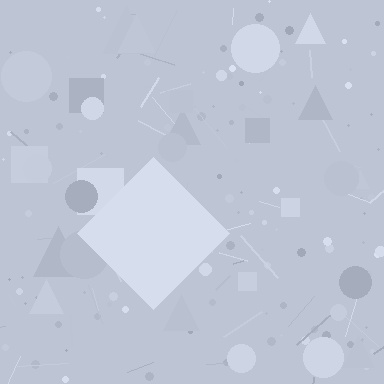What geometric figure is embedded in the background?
A diamond is embedded in the background.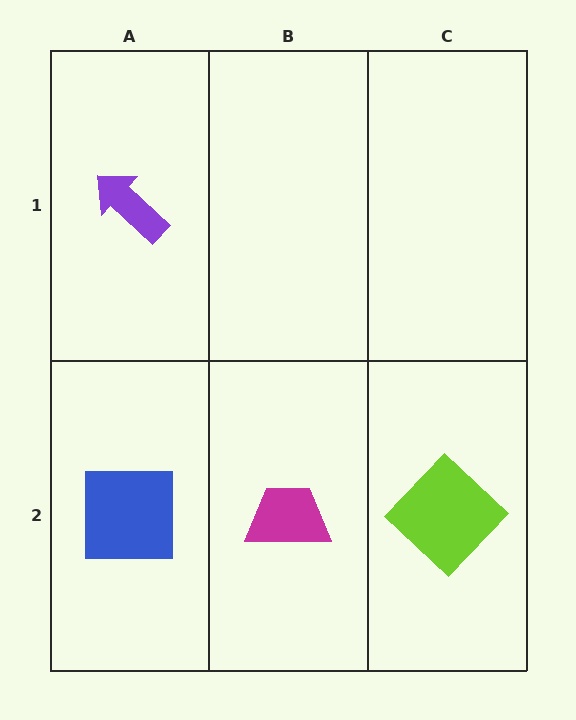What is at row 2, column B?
A magenta trapezoid.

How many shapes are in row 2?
3 shapes.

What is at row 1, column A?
A purple arrow.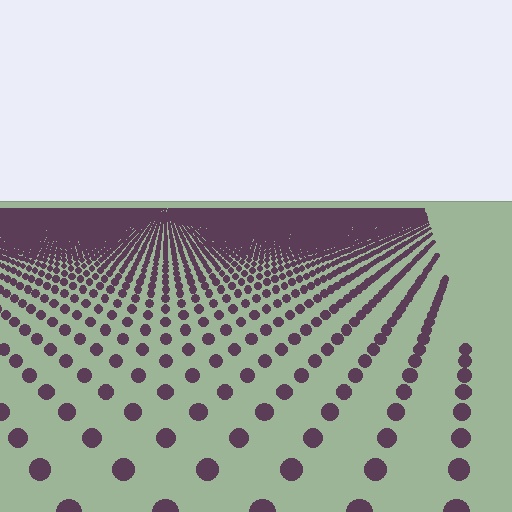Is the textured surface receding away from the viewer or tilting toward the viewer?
The surface is receding away from the viewer. Texture elements get smaller and denser toward the top.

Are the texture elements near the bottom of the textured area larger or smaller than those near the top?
Larger. Near the bottom, elements are closer to the viewer and appear at a bigger on-screen size.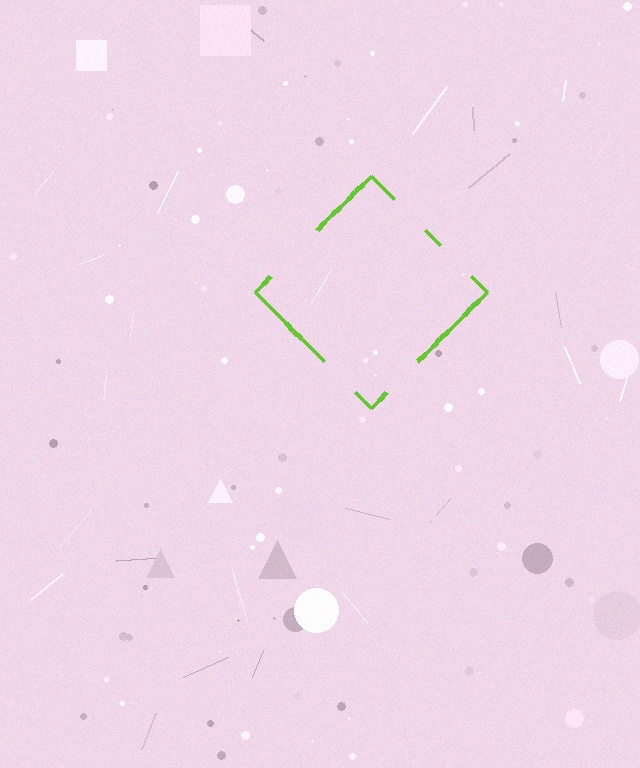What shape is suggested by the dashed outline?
The dashed outline suggests a diamond.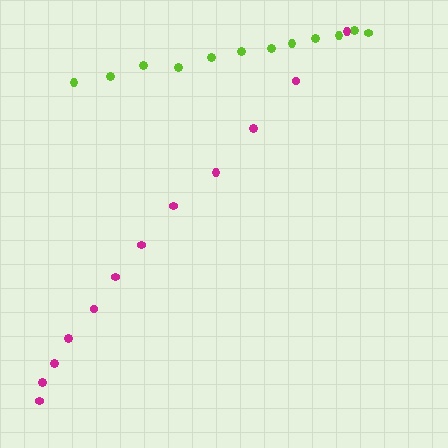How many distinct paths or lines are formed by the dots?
There are 2 distinct paths.